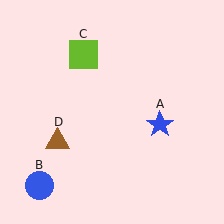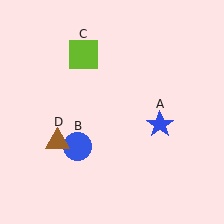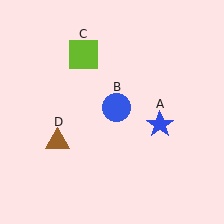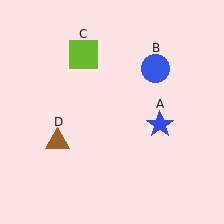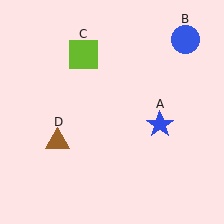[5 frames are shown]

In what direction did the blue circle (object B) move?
The blue circle (object B) moved up and to the right.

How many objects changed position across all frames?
1 object changed position: blue circle (object B).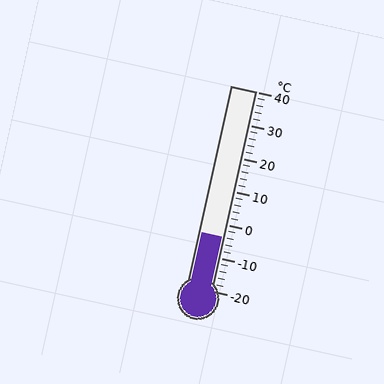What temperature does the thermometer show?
The thermometer shows approximately -4°C.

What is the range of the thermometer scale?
The thermometer scale ranges from -20°C to 40°C.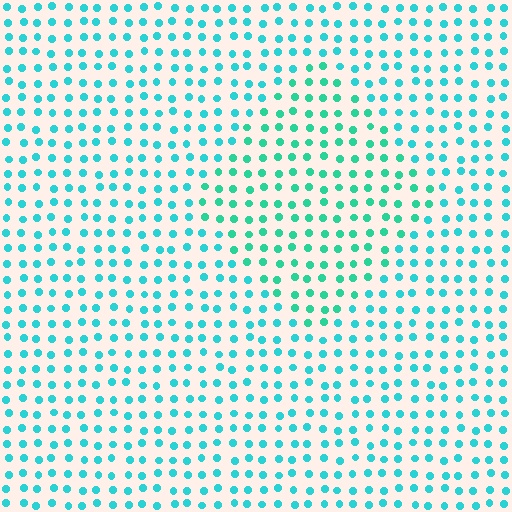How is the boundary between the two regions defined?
The boundary is defined purely by a slight shift in hue (about 22 degrees). Spacing, size, and orientation are identical on both sides.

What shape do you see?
I see a diamond.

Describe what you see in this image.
The image is filled with small cyan elements in a uniform arrangement. A diamond-shaped region is visible where the elements are tinted to a slightly different hue, forming a subtle color boundary.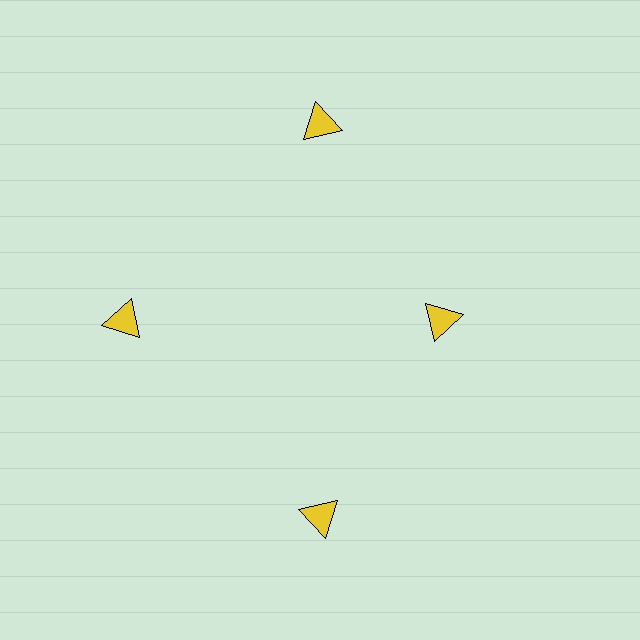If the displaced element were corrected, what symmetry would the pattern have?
It would have 4-fold rotational symmetry — the pattern would map onto itself every 90 degrees.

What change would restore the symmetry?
The symmetry would be restored by moving it outward, back onto the ring so that all 4 triangles sit at equal angles and equal distance from the center.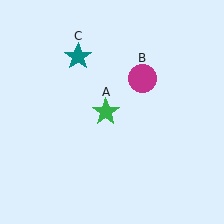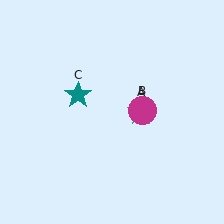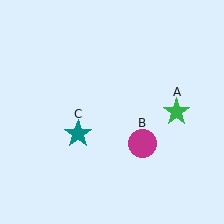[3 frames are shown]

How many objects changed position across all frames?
3 objects changed position: green star (object A), magenta circle (object B), teal star (object C).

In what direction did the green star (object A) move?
The green star (object A) moved right.